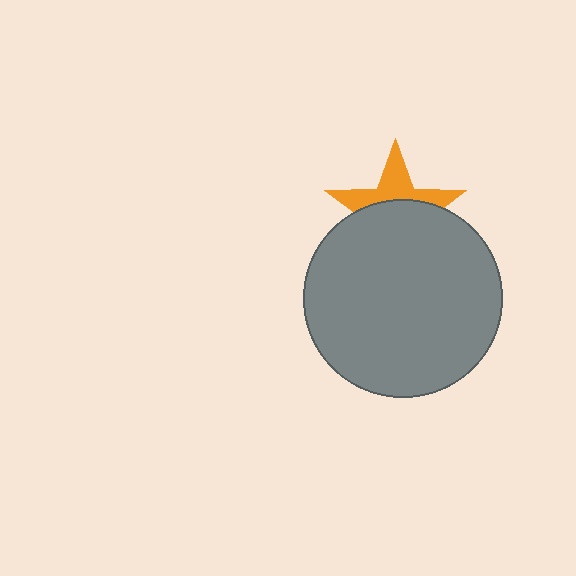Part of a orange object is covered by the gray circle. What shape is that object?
It is a star.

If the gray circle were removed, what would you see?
You would see the complete orange star.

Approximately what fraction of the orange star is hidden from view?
Roughly 60% of the orange star is hidden behind the gray circle.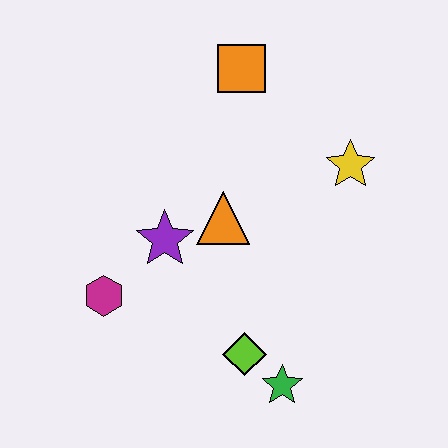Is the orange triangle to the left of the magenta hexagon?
No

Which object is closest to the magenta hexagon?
The purple star is closest to the magenta hexagon.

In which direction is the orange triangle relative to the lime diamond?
The orange triangle is above the lime diamond.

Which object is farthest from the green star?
The orange square is farthest from the green star.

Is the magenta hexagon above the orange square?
No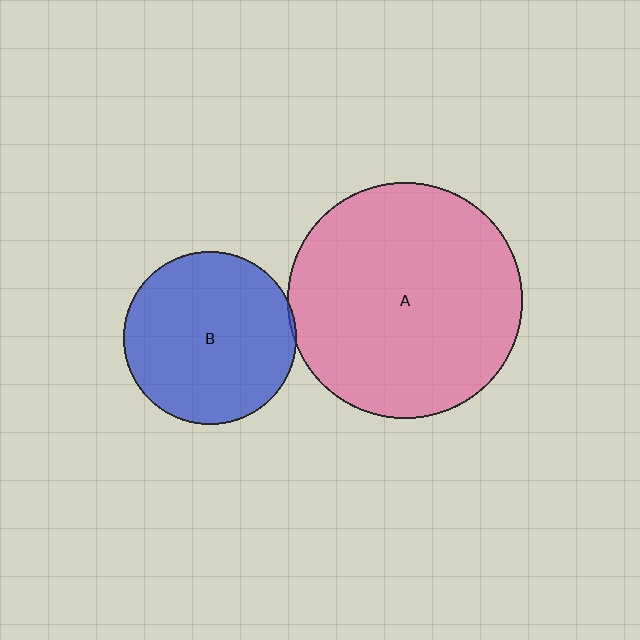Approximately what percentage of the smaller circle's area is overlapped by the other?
Approximately 5%.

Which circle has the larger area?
Circle A (pink).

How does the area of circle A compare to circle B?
Approximately 1.8 times.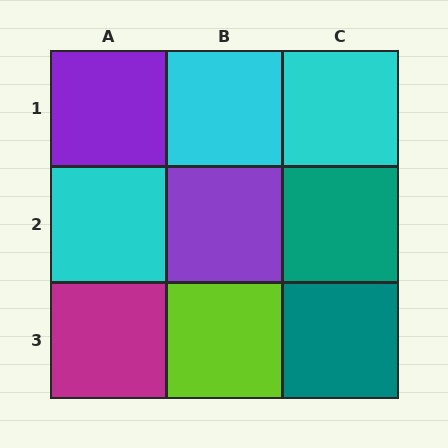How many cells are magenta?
1 cell is magenta.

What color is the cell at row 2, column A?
Cyan.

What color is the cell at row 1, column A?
Purple.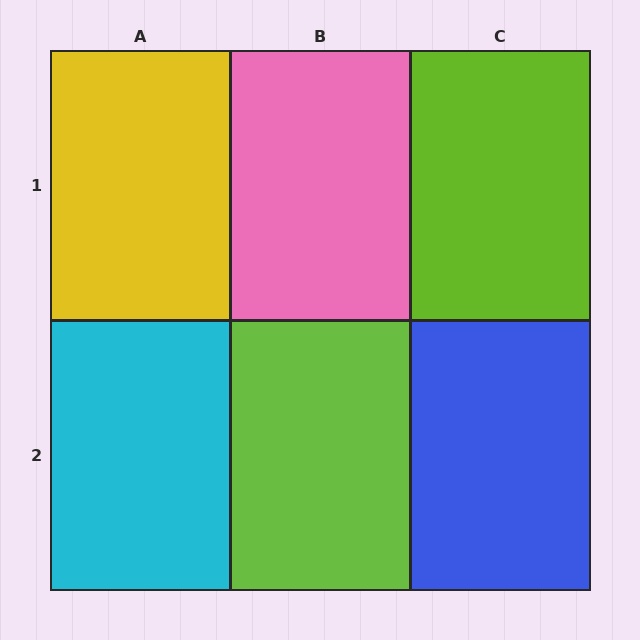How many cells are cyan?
1 cell is cyan.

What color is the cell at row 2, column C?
Blue.